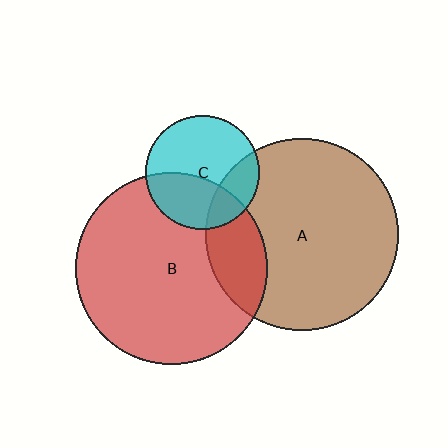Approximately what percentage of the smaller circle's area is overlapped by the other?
Approximately 20%.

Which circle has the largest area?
Circle B (red).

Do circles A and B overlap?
Yes.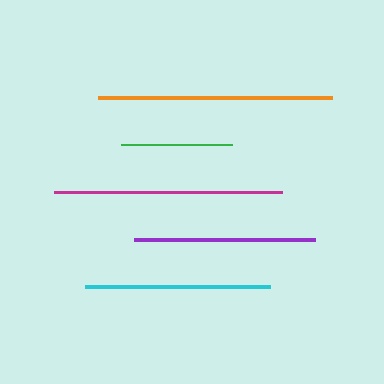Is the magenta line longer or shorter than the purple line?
The magenta line is longer than the purple line.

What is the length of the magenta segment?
The magenta segment is approximately 228 pixels long.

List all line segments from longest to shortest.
From longest to shortest: orange, magenta, cyan, purple, green.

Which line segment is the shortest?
The green line is the shortest at approximately 112 pixels.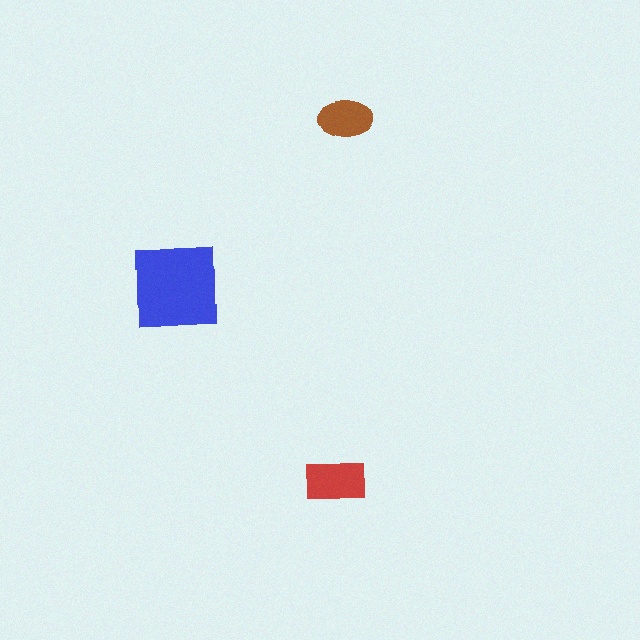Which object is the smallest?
The brown ellipse.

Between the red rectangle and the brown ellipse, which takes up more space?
The red rectangle.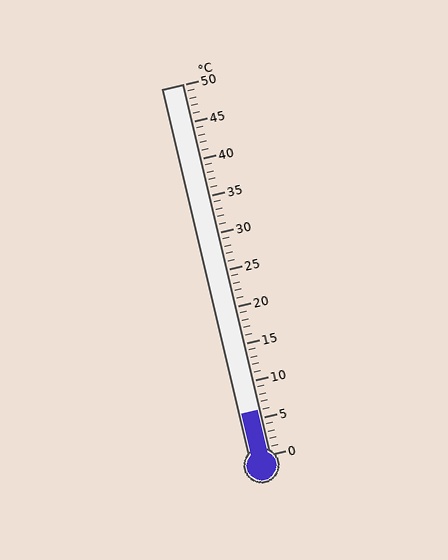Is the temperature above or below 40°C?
The temperature is below 40°C.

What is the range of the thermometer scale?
The thermometer scale ranges from 0°C to 50°C.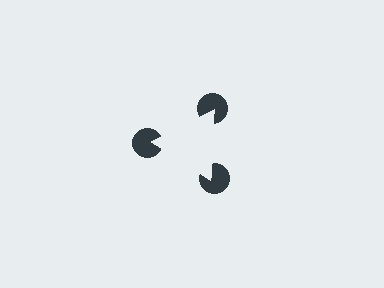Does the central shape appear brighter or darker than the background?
It typically appears slightly brighter than the background, even though no actual brightness change is drawn.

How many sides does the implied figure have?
3 sides.